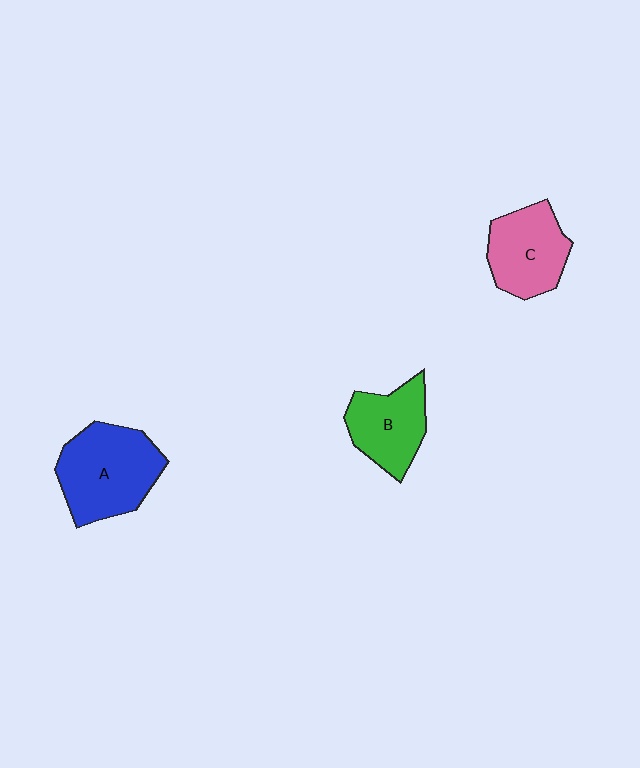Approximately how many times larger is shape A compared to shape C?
Approximately 1.3 times.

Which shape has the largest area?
Shape A (blue).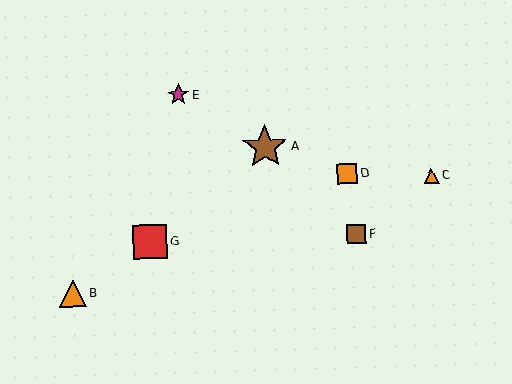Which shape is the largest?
The brown star (labeled A) is the largest.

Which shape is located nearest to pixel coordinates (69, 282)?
The orange triangle (labeled B) at (73, 293) is nearest to that location.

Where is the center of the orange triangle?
The center of the orange triangle is at (431, 176).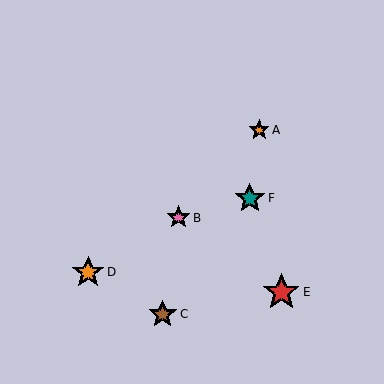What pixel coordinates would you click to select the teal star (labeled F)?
Click at (250, 198) to select the teal star F.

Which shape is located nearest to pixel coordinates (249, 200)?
The teal star (labeled F) at (250, 198) is nearest to that location.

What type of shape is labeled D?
Shape D is an orange star.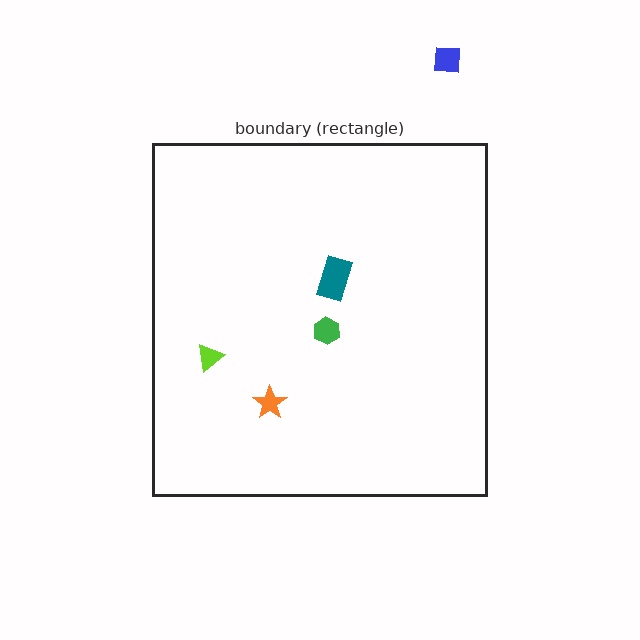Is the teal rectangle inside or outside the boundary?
Inside.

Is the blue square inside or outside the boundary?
Outside.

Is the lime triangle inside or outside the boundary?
Inside.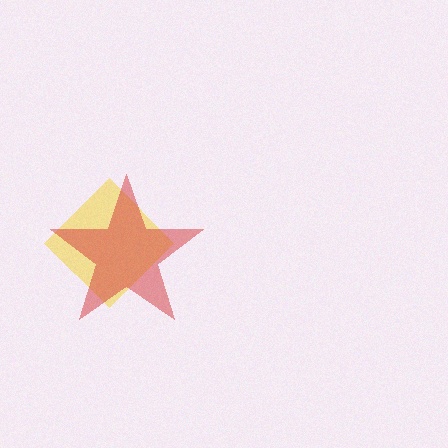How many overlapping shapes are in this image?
There are 2 overlapping shapes in the image.